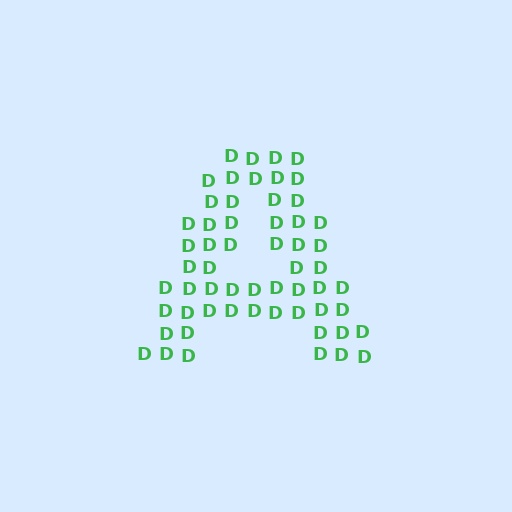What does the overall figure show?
The overall figure shows the letter A.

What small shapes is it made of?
It is made of small letter D's.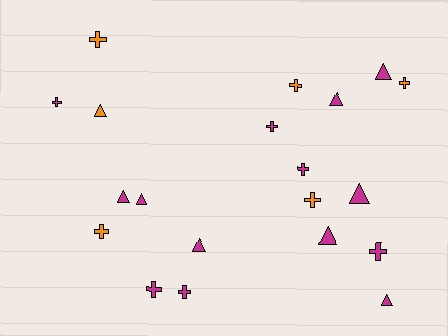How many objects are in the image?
There are 20 objects.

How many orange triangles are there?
There is 1 orange triangle.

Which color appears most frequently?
Magenta, with 14 objects.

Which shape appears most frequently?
Cross, with 11 objects.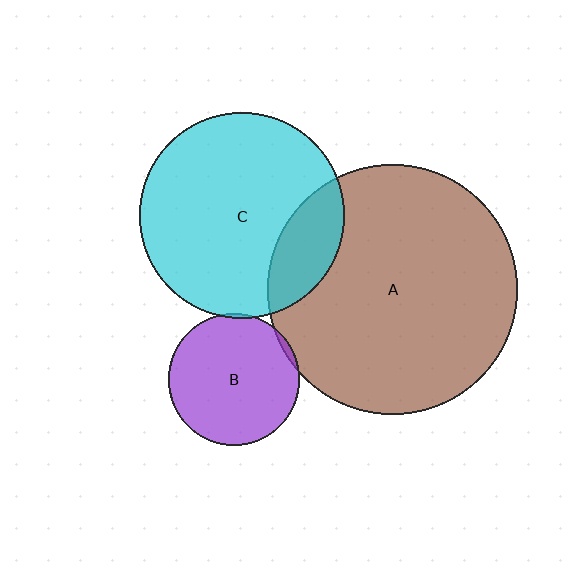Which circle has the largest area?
Circle A (brown).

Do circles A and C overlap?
Yes.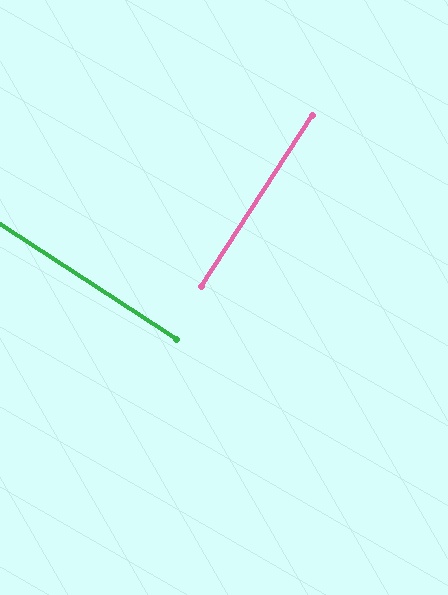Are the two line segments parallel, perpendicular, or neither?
Perpendicular — they meet at approximately 90°.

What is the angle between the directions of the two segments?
Approximately 90 degrees.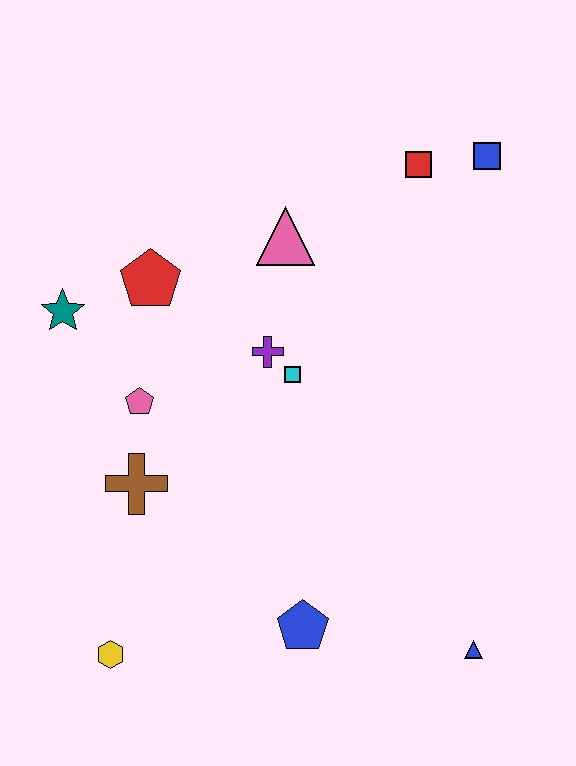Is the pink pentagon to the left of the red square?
Yes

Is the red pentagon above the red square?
No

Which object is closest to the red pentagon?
The teal star is closest to the red pentagon.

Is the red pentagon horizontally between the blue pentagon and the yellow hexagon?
Yes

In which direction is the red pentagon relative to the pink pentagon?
The red pentagon is above the pink pentagon.